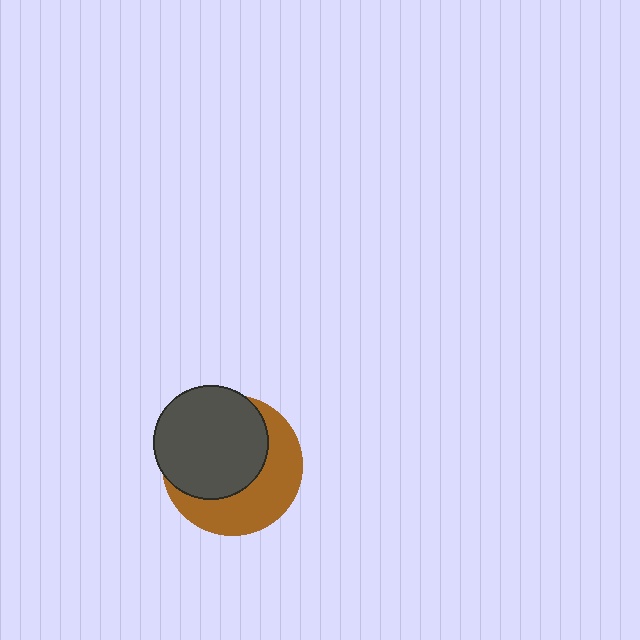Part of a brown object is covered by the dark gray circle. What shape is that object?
It is a circle.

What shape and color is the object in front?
The object in front is a dark gray circle.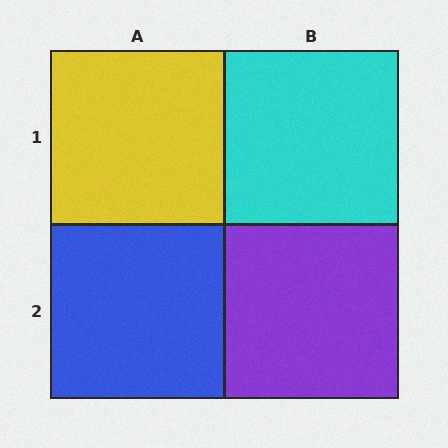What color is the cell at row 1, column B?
Cyan.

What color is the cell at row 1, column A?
Yellow.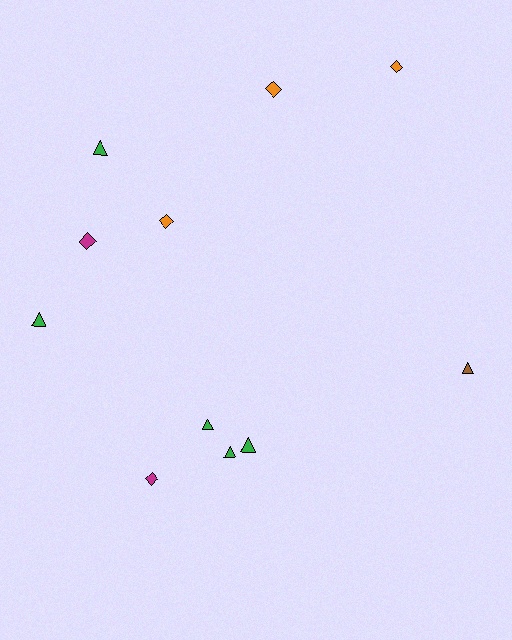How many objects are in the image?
There are 11 objects.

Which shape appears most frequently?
Triangle, with 6 objects.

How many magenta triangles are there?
There are no magenta triangles.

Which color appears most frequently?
Green, with 5 objects.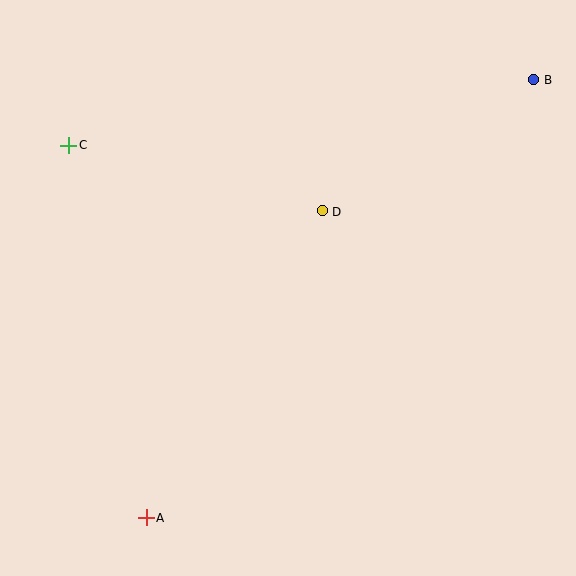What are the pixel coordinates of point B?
Point B is at (534, 80).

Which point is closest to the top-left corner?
Point C is closest to the top-left corner.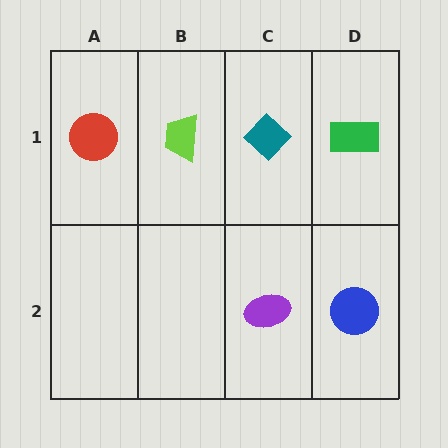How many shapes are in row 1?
4 shapes.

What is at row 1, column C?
A teal diamond.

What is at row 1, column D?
A green rectangle.